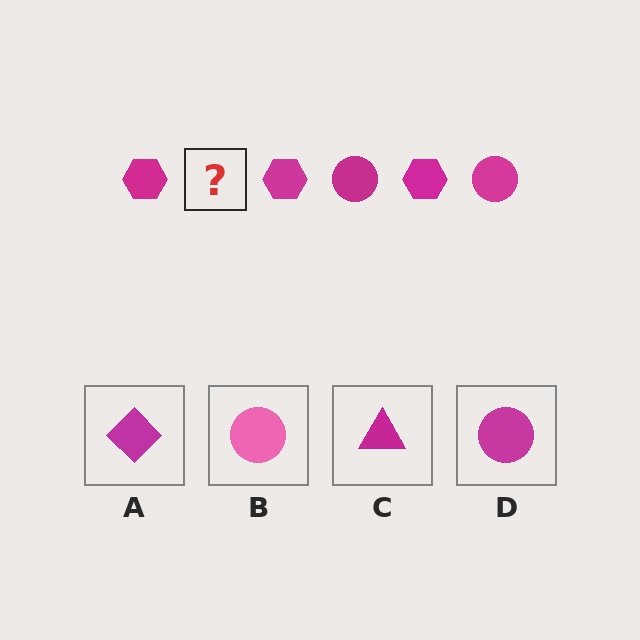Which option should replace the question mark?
Option D.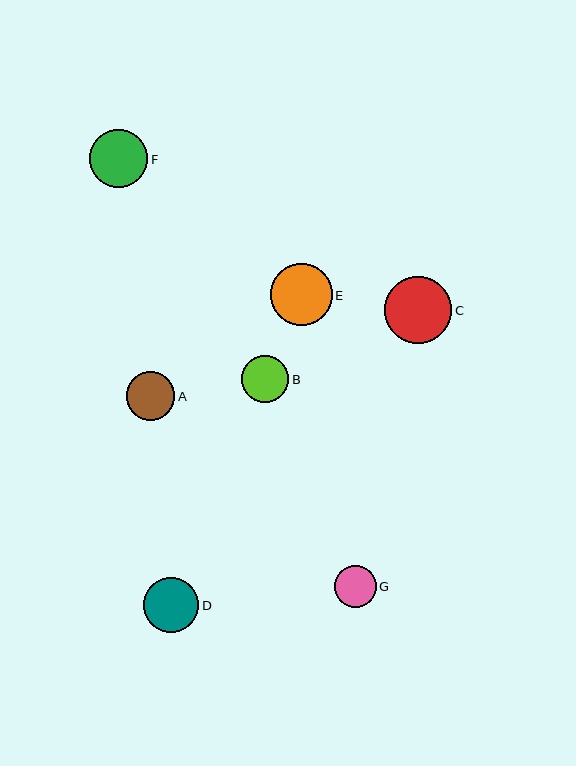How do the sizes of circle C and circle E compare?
Circle C and circle E are approximately the same size.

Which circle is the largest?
Circle C is the largest with a size of approximately 67 pixels.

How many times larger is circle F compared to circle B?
Circle F is approximately 1.2 times the size of circle B.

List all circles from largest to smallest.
From largest to smallest: C, E, F, D, A, B, G.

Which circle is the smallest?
Circle G is the smallest with a size of approximately 42 pixels.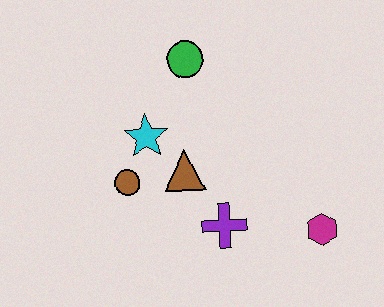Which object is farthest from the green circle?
The magenta hexagon is farthest from the green circle.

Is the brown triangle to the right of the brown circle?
Yes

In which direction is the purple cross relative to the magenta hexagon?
The purple cross is to the left of the magenta hexagon.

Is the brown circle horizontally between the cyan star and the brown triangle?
No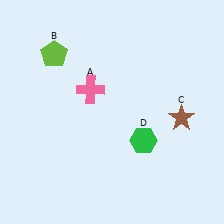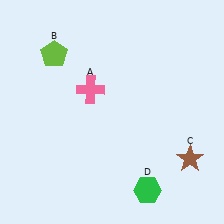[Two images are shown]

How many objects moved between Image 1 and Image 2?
2 objects moved between the two images.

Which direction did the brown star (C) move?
The brown star (C) moved down.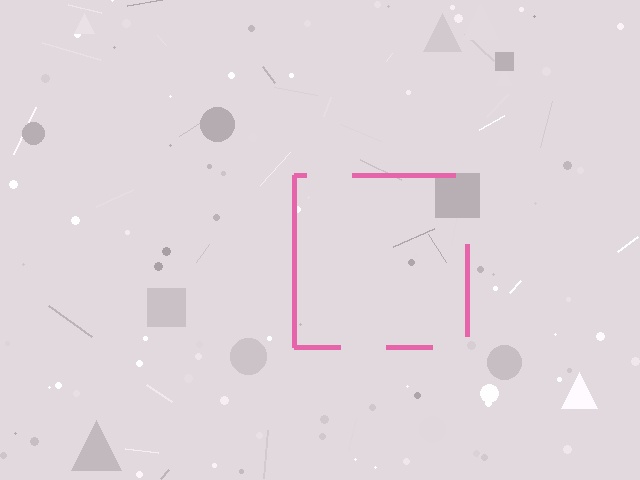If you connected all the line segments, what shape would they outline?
They would outline a square.